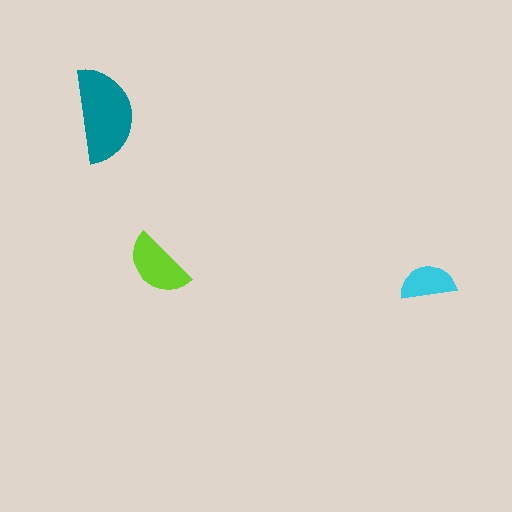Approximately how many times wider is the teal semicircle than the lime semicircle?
About 1.5 times wider.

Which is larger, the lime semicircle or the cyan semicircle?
The lime one.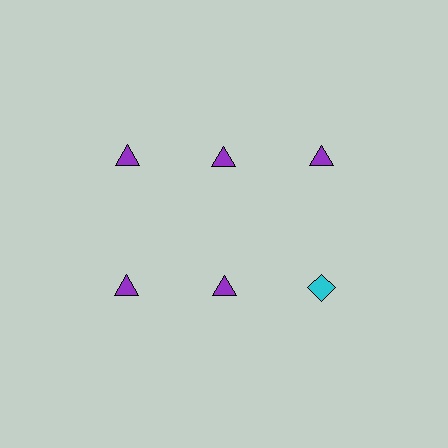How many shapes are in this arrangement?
There are 6 shapes arranged in a grid pattern.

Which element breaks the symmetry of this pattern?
The cyan diamond in the second row, center column breaks the symmetry. All other shapes are purple triangles.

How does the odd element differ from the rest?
It differs in both color (cyan instead of purple) and shape (diamond instead of triangle).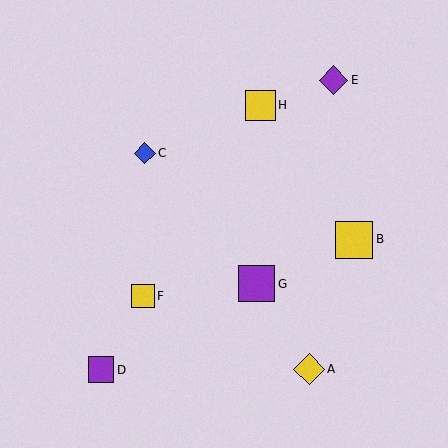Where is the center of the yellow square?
The center of the yellow square is at (143, 296).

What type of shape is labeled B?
Shape B is a yellow square.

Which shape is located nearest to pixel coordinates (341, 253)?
The yellow square (labeled B) at (354, 240) is nearest to that location.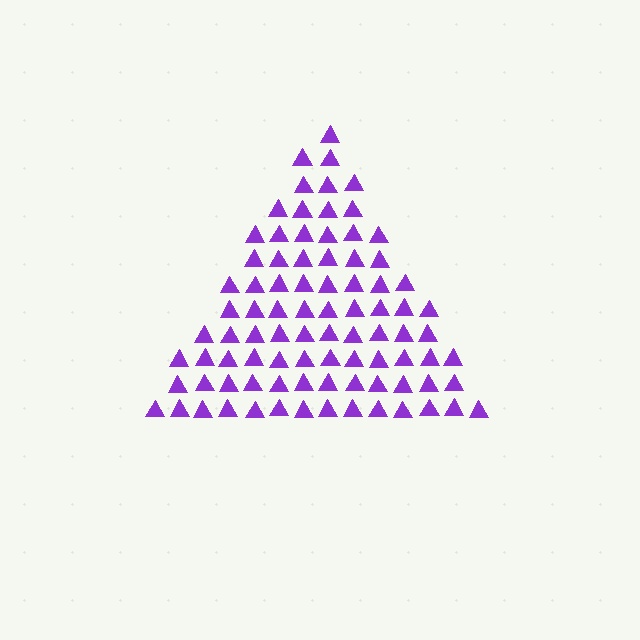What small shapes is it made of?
It is made of small triangles.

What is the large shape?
The large shape is a triangle.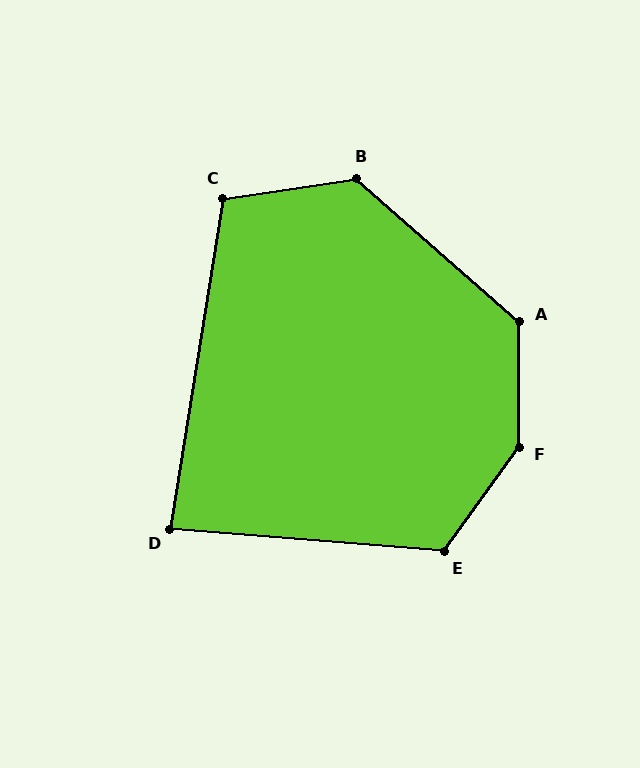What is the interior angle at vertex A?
Approximately 131 degrees (obtuse).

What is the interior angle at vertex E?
Approximately 121 degrees (obtuse).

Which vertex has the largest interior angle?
F, at approximately 145 degrees.